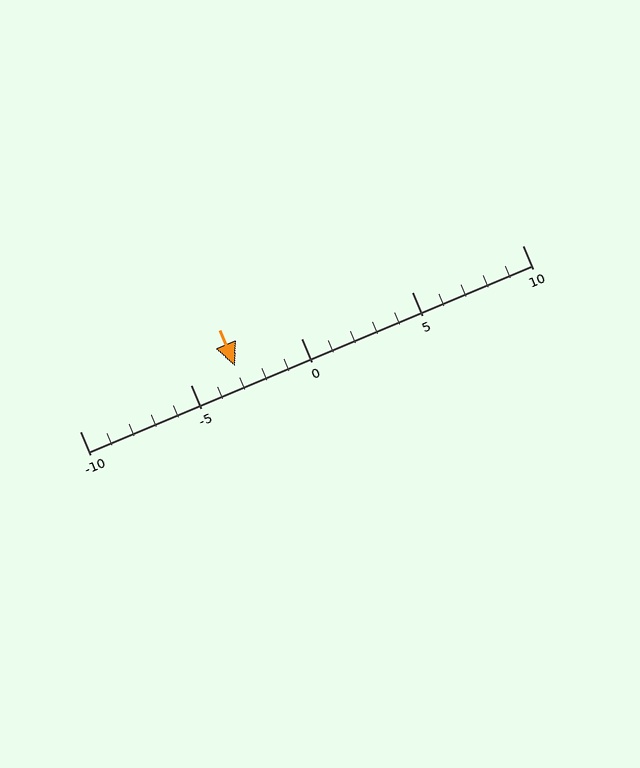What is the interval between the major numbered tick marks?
The major tick marks are spaced 5 units apart.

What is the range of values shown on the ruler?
The ruler shows values from -10 to 10.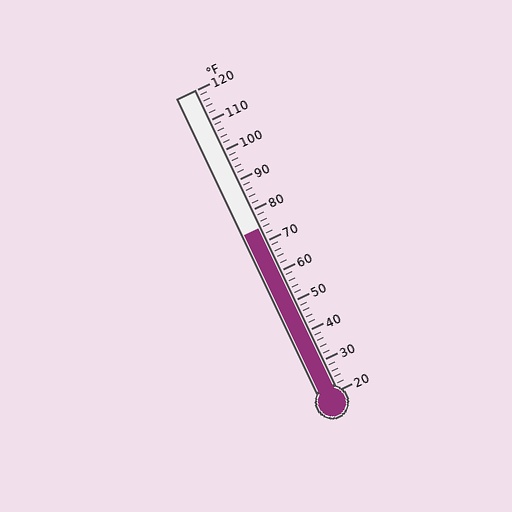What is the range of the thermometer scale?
The thermometer scale ranges from 20°F to 120°F.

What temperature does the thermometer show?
The thermometer shows approximately 74°F.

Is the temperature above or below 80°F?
The temperature is below 80°F.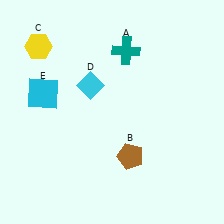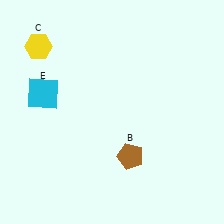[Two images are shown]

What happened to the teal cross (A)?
The teal cross (A) was removed in Image 2. It was in the top-right area of Image 1.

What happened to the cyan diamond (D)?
The cyan diamond (D) was removed in Image 2. It was in the top-left area of Image 1.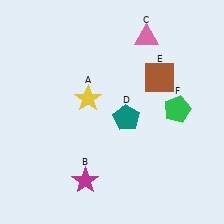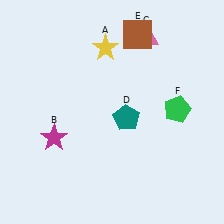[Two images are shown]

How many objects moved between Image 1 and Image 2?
3 objects moved between the two images.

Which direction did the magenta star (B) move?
The magenta star (B) moved up.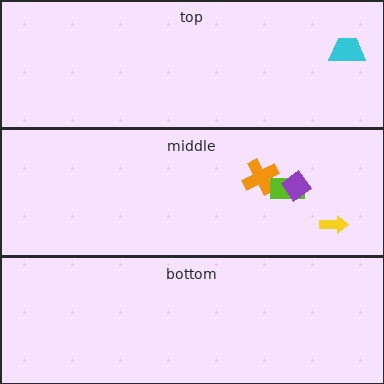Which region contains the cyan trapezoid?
The top region.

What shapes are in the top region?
The cyan trapezoid.